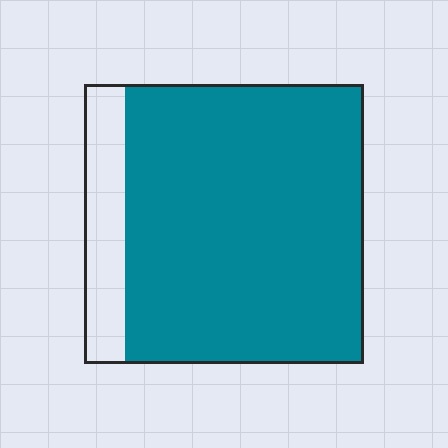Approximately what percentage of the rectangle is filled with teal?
Approximately 85%.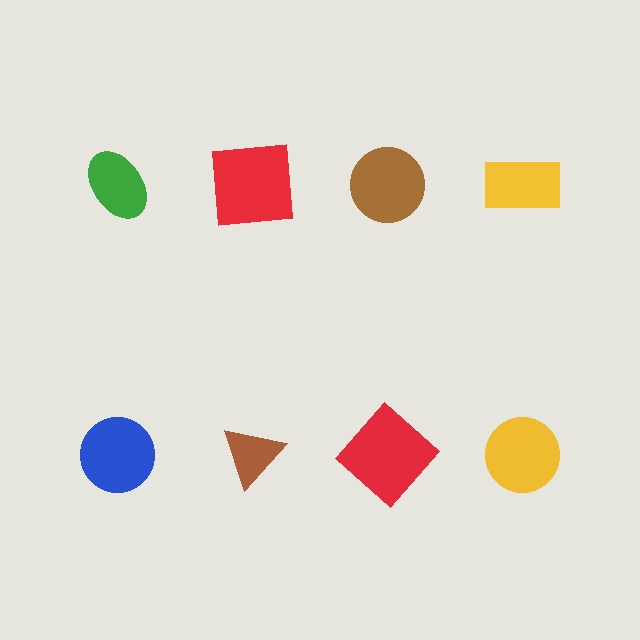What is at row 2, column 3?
A red diamond.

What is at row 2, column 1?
A blue circle.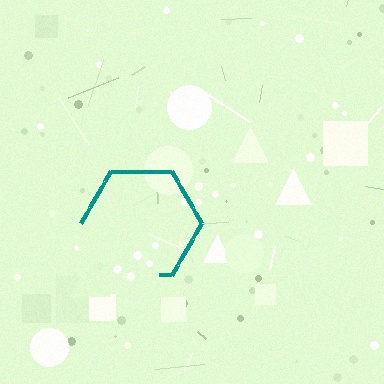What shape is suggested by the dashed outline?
The dashed outline suggests a hexagon.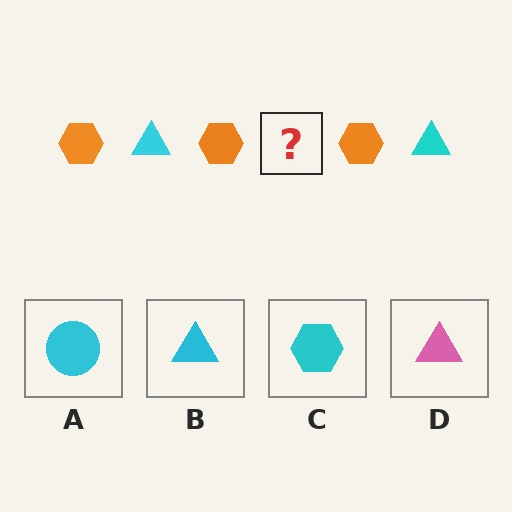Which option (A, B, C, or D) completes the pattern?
B.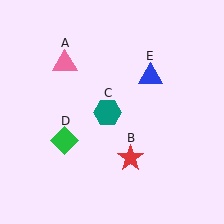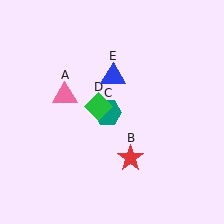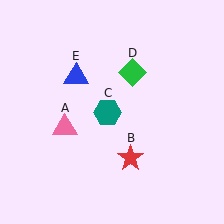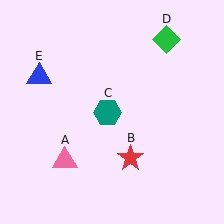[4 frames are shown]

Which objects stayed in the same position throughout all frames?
Red star (object B) and teal hexagon (object C) remained stationary.